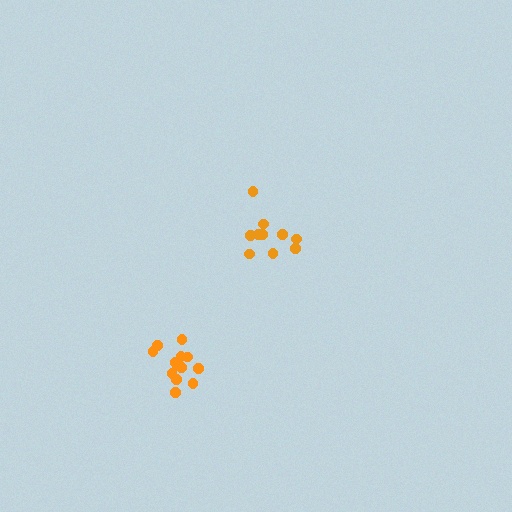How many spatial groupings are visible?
There are 2 spatial groupings.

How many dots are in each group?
Group 1: 10 dots, Group 2: 13 dots (23 total).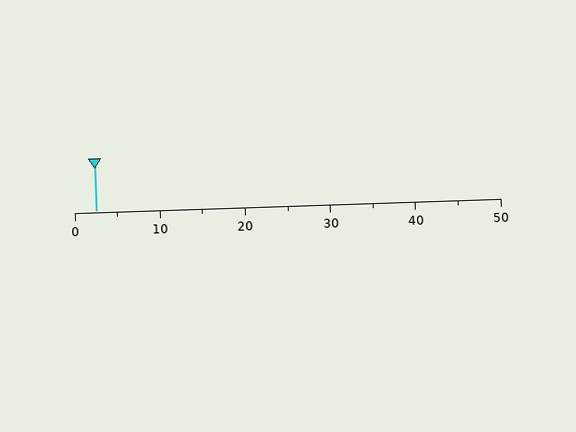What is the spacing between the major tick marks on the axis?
The major ticks are spaced 10 apart.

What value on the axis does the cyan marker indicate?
The marker indicates approximately 2.5.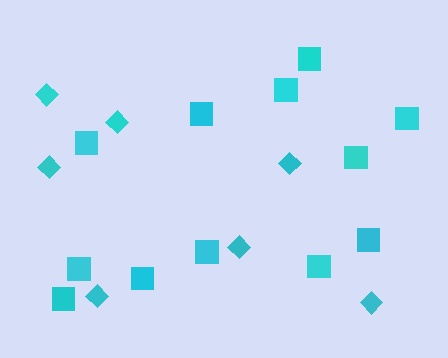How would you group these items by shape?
There are 2 groups: one group of diamonds (7) and one group of squares (12).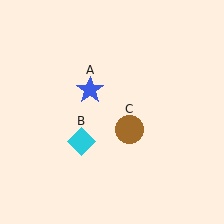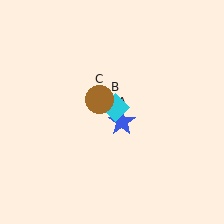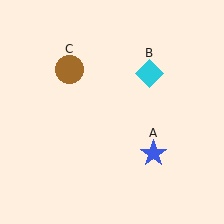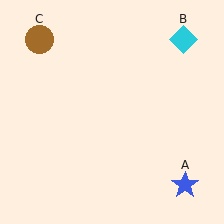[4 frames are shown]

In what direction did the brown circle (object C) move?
The brown circle (object C) moved up and to the left.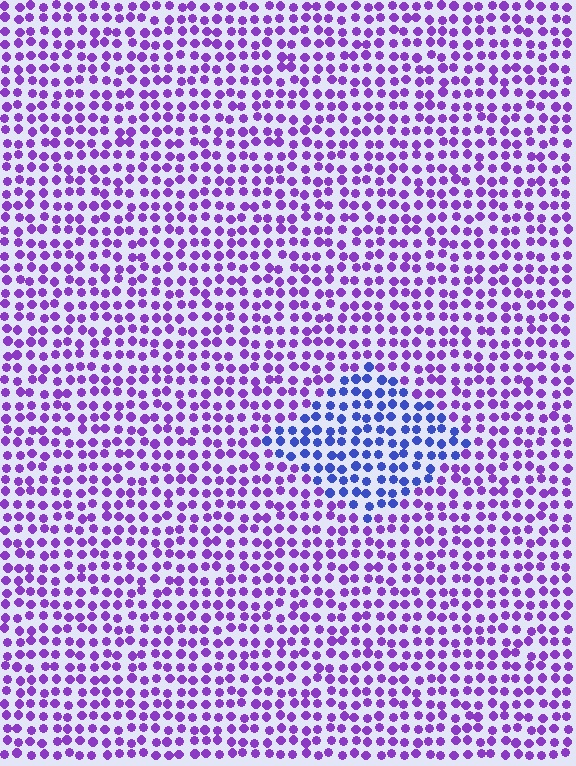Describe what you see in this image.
The image is filled with small purple elements in a uniform arrangement. A diamond-shaped region is visible where the elements are tinted to a slightly different hue, forming a subtle color boundary.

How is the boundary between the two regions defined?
The boundary is defined purely by a slight shift in hue (about 44 degrees). Spacing, size, and orientation are identical on both sides.